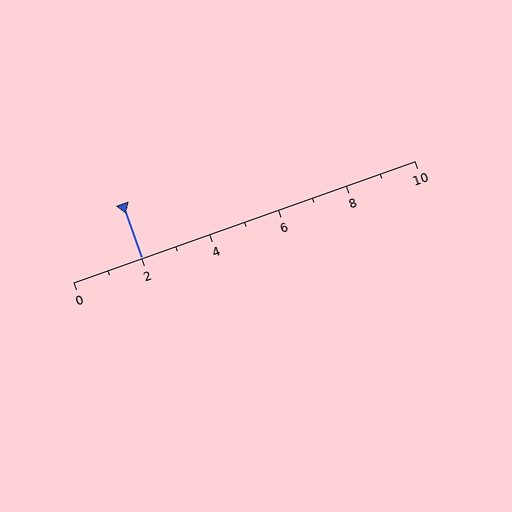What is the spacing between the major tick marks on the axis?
The major ticks are spaced 2 apart.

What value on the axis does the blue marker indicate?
The marker indicates approximately 2.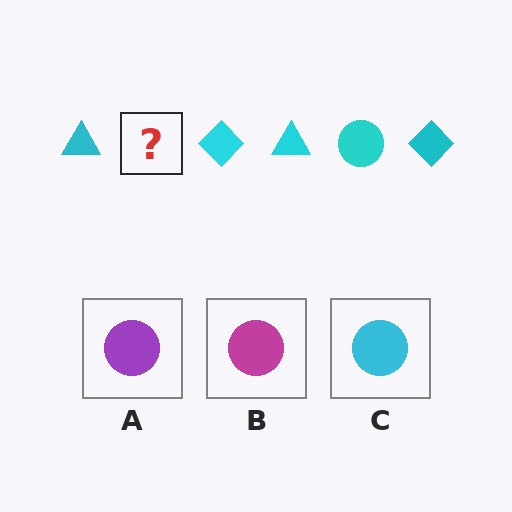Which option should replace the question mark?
Option C.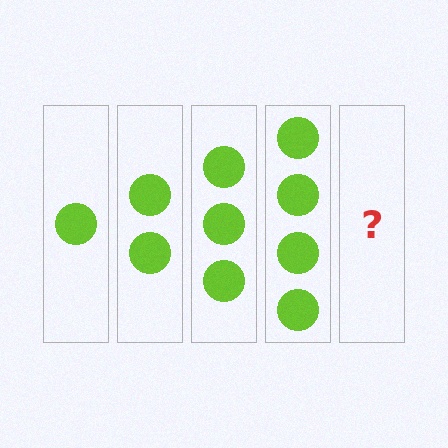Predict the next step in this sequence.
The next step is 5 circles.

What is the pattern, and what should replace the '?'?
The pattern is that each step adds one more circle. The '?' should be 5 circles.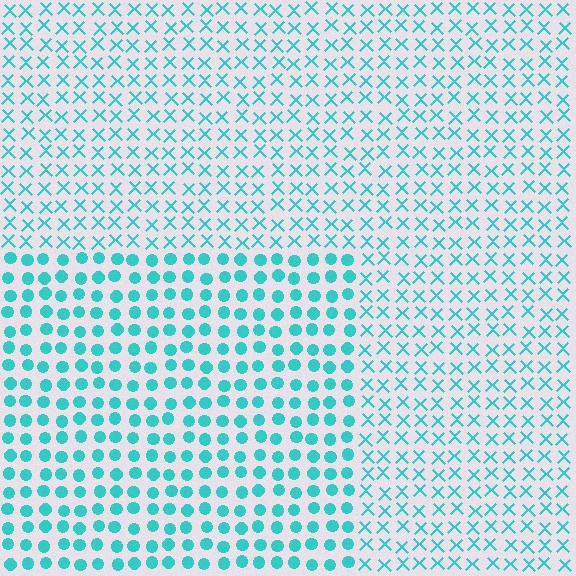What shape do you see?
I see a rectangle.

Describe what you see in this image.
The image is filled with small cyan elements arranged in a uniform grid. A rectangle-shaped region contains circles, while the surrounding area contains X marks. The boundary is defined purely by the change in element shape.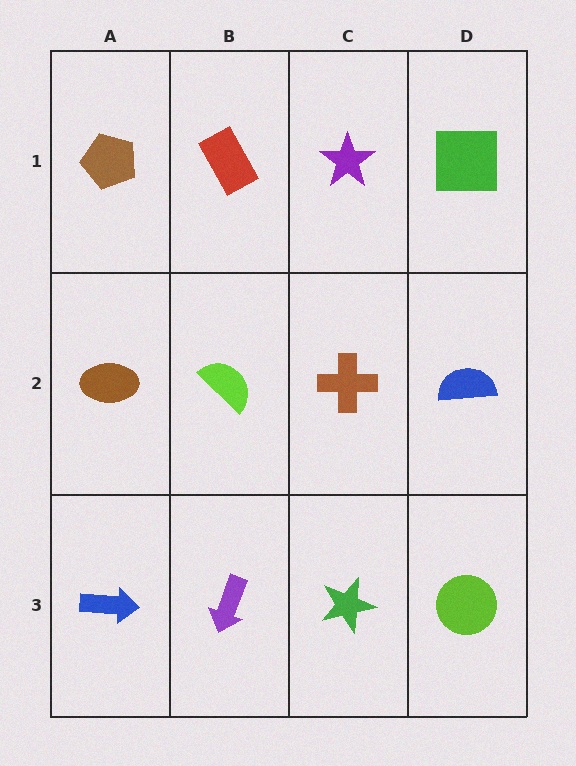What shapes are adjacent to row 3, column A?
A brown ellipse (row 2, column A), a purple arrow (row 3, column B).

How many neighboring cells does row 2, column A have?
3.